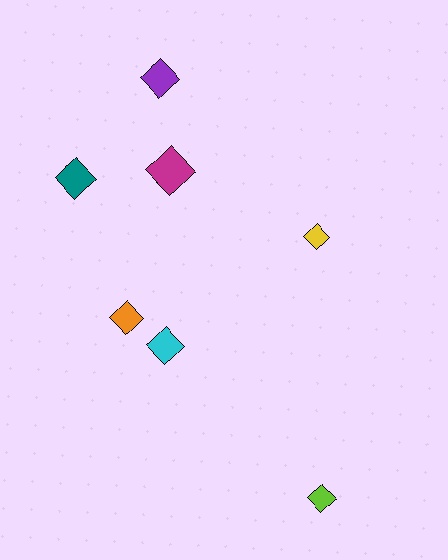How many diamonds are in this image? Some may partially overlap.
There are 7 diamonds.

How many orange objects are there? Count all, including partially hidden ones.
There is 1 orange object.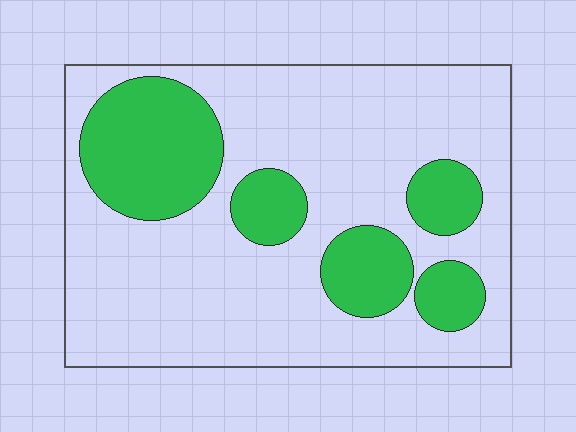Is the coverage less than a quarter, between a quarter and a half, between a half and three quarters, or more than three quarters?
Between a quarter and a half.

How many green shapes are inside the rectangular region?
5.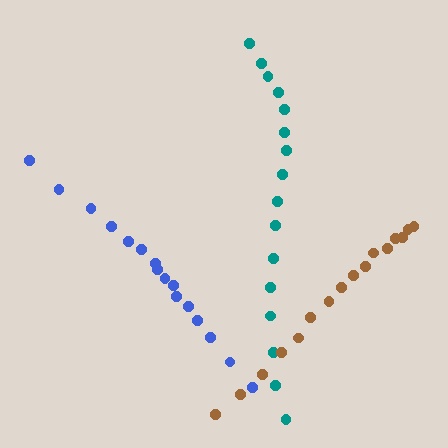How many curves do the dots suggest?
There are 3 distinct paths.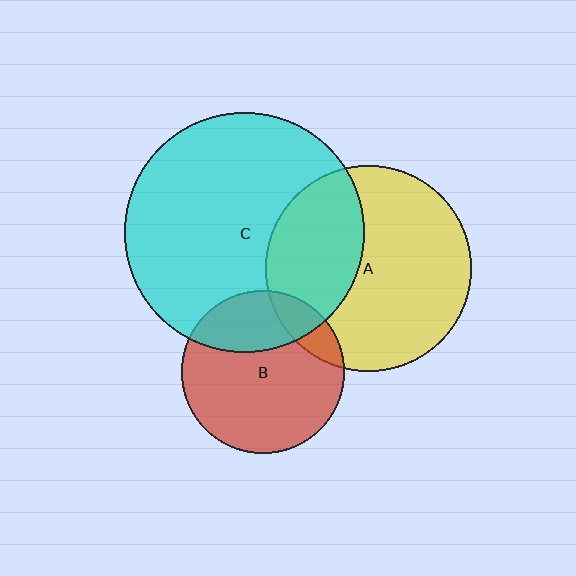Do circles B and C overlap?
Yes.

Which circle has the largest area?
Circle C (cyan).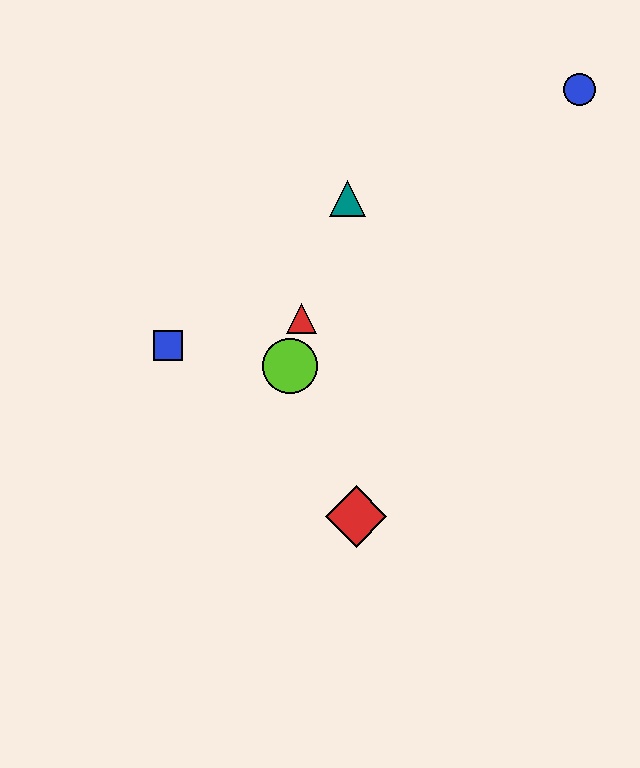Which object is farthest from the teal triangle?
The red diamond is farthest from the teal triangle.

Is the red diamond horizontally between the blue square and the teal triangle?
No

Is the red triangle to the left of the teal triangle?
Yes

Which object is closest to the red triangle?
The lime circle is closest to the red triangle.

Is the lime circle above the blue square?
No